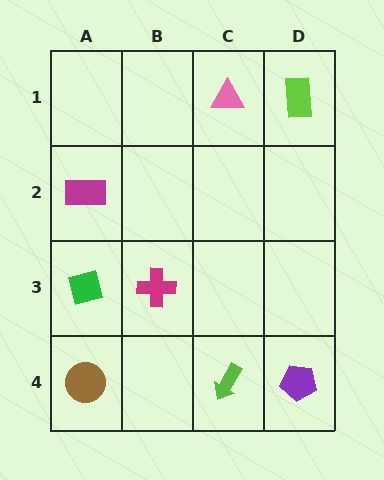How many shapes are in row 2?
1 shape.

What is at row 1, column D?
A lime rectangle.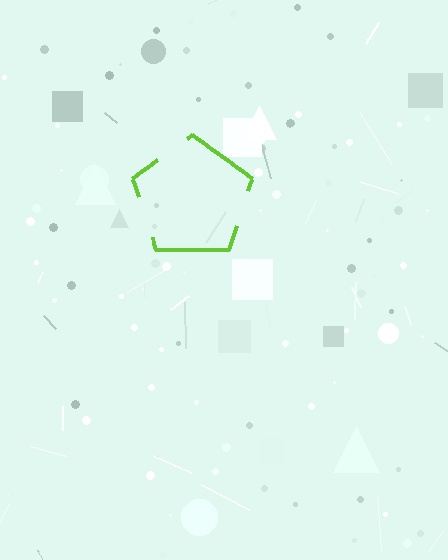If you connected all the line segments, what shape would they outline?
They would outline a pentagon.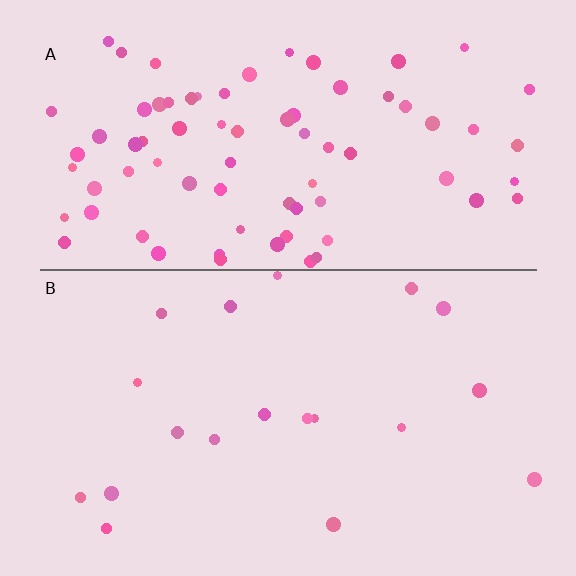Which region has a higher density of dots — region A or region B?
A (the top).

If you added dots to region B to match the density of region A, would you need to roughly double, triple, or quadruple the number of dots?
Approximately quadruple.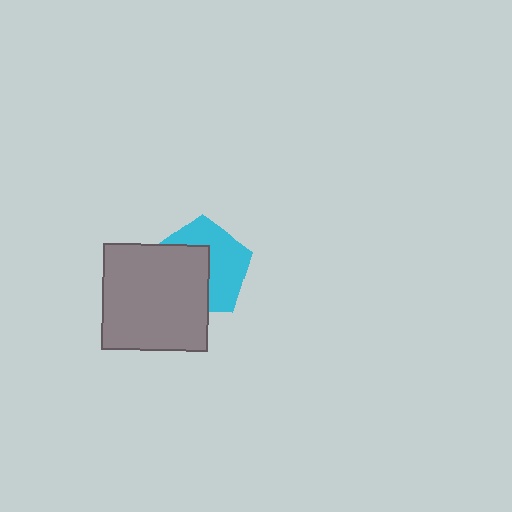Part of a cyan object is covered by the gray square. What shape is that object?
It is a pentagon.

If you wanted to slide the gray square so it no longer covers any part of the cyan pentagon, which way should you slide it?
Slide it toward the lower-left — that is the most direct way to separate the two shapes.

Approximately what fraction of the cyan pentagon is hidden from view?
Roughly 49% of the cyan pentagon is hidden behind the gray square.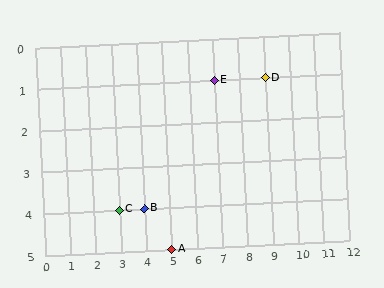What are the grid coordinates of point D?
Point D is at grid coordinates (9, 1).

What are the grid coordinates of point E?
Point E is at grid coordinates (7, 1).